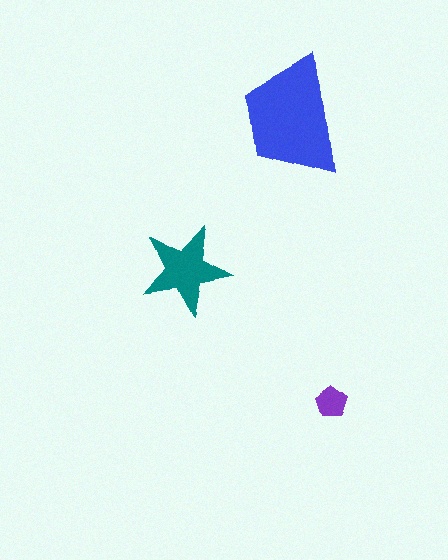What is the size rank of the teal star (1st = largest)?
2nd.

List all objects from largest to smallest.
The blue trapezoid, the teal star, the purple pentagon.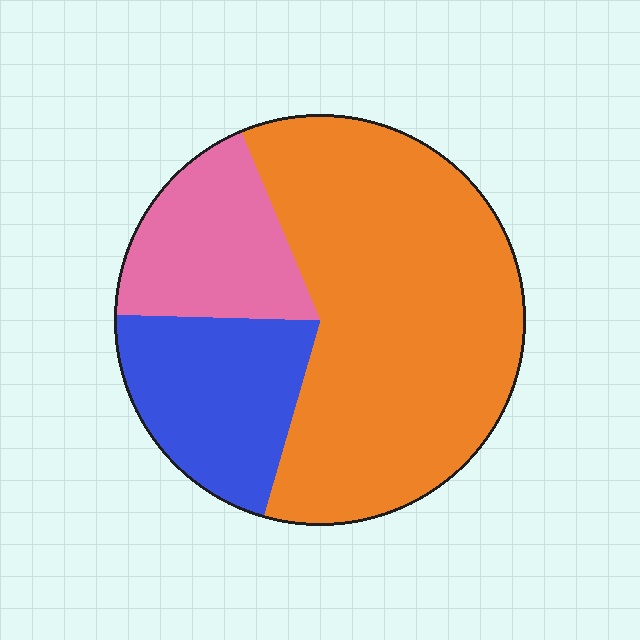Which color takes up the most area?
Orange, at roughly 60%.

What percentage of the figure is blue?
Blue takes up less than a quarter of the figure.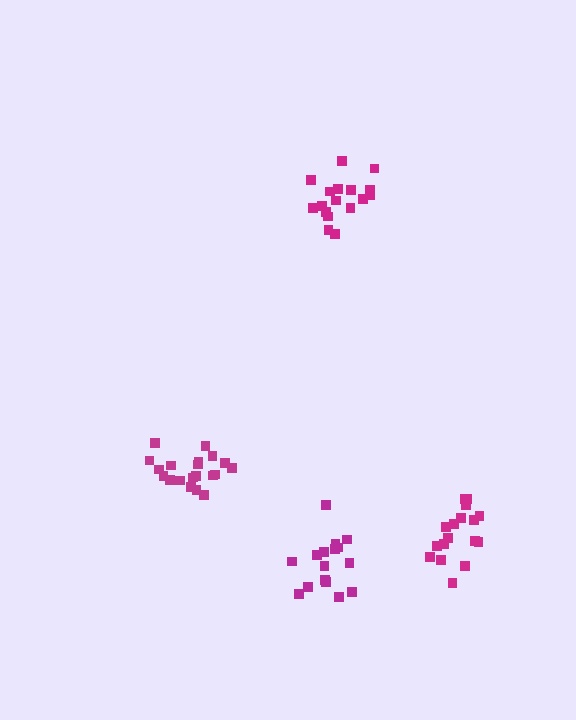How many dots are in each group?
Group 1: 17 dots, Group 2: 17 dots, Group 3: 20 dots, Group 4: 16 dots (70 total).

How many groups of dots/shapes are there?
There are 4 groups.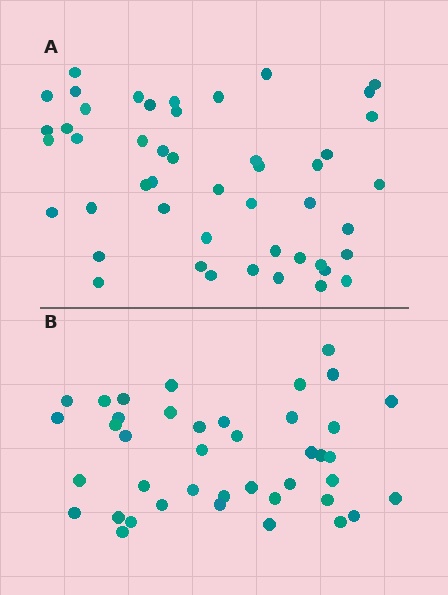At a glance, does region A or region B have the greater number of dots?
Region A (the top region) has more dots.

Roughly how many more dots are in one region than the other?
Region A has roughly 8 or so more dots than region B.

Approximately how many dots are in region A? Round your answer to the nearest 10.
About 50 dots. (The exact count is 48, which rounds to 50.)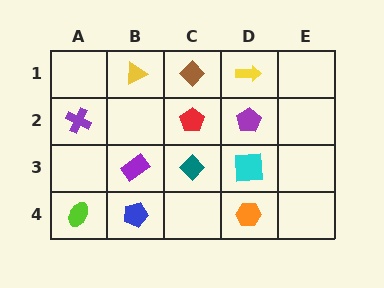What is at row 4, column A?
A lime ellipse.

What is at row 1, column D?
A yellow arrow.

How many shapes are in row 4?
3 shapes.